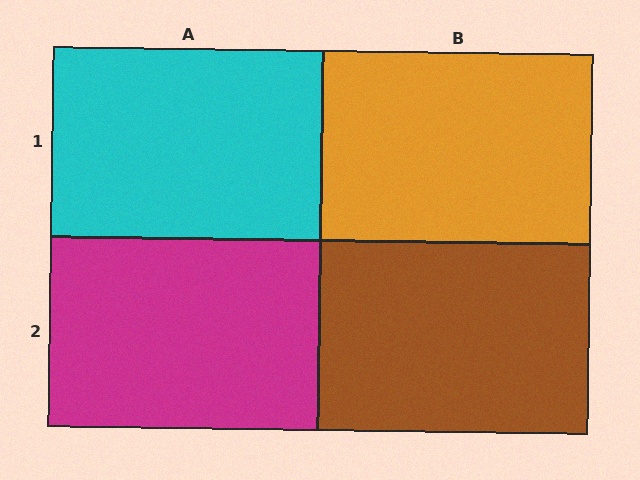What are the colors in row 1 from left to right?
Cyan, orange.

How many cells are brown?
1 cell is brown.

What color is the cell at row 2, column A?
Magenta.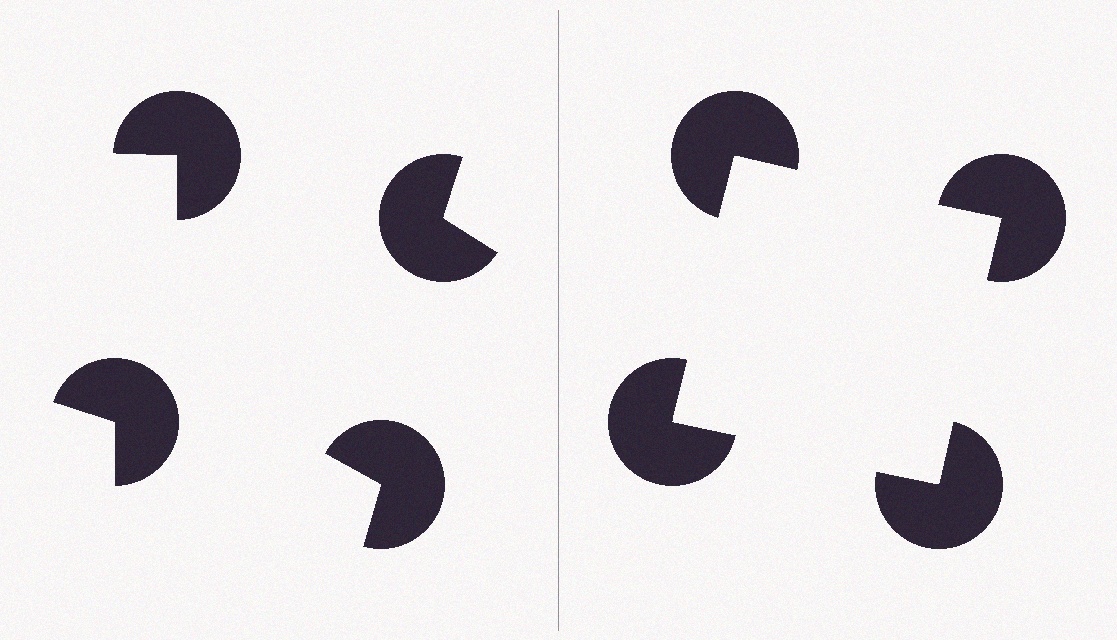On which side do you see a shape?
An illusory square appears on the right side. On the left side the wedge cuts are rotated, so no coherent shape forms.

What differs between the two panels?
The pac-man discs are positioned identically on both sides; only the wedge orientations differ. On the right they align to a square; on the left they are misaligned.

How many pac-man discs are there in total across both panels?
8 — 4 on each side.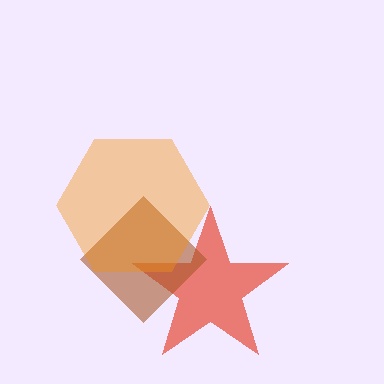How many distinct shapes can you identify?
There are 3 distinct shapes: a red star, a brown diamond, an orange hexagon.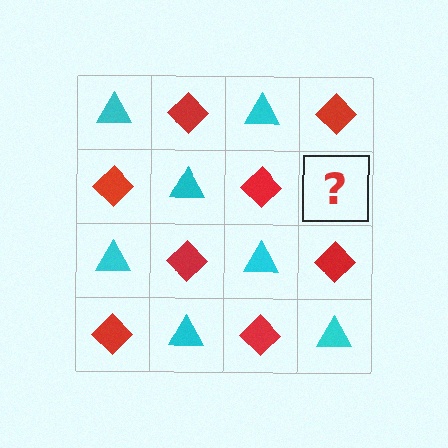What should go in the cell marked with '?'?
The missing cell should contain a cyan triangle.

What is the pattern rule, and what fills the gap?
The rule is that it alternates cyan triangle and red diamond in a checkerboard pattern. The gap should be filled with a cyan triangle.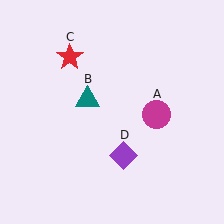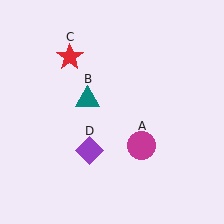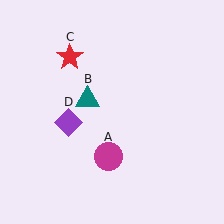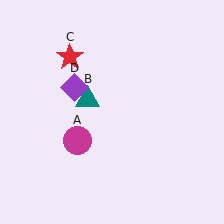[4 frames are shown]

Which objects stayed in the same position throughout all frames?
Teal triangle (object B) and red star (object C) remained stationary.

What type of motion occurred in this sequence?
The magenta circle (object A), purple diamond (object D) rotated clockwise around the center of the scene.